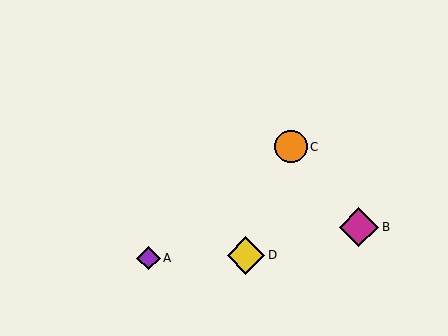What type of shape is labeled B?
Shape B is a magenta diamond.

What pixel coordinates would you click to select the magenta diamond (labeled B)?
Click at (359, 227) to select the magenta diamond B.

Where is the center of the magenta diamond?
The center of the magenta diamond is at (359, 227).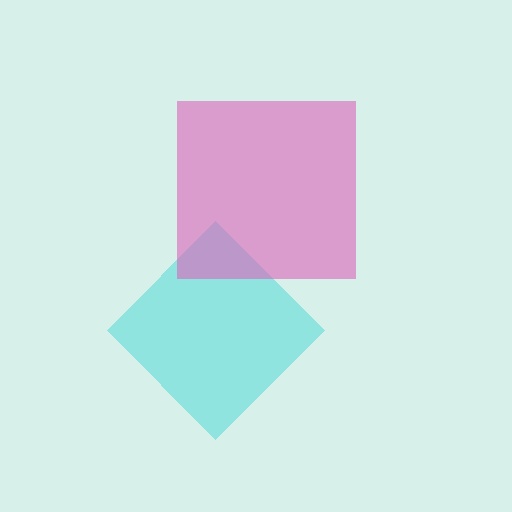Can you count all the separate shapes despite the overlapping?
Yes, there are 2 separate shapes.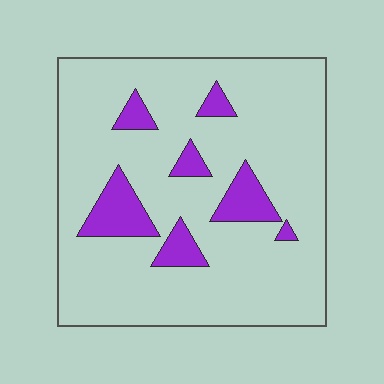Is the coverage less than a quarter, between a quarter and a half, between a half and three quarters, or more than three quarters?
Less than a quarter.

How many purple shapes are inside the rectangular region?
7.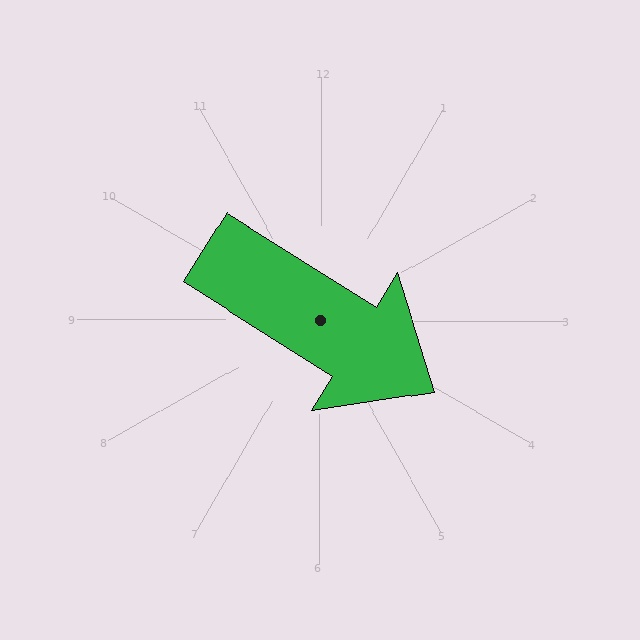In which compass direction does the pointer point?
Southeast.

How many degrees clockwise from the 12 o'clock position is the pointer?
Approximately 122 degrees.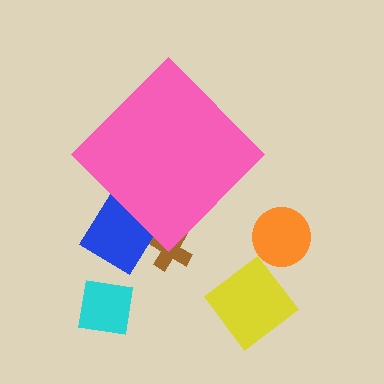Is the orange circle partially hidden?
No, the orange circle is fully visible.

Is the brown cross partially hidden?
Yes, the brown cross is partially hidden behind the pink diamond.